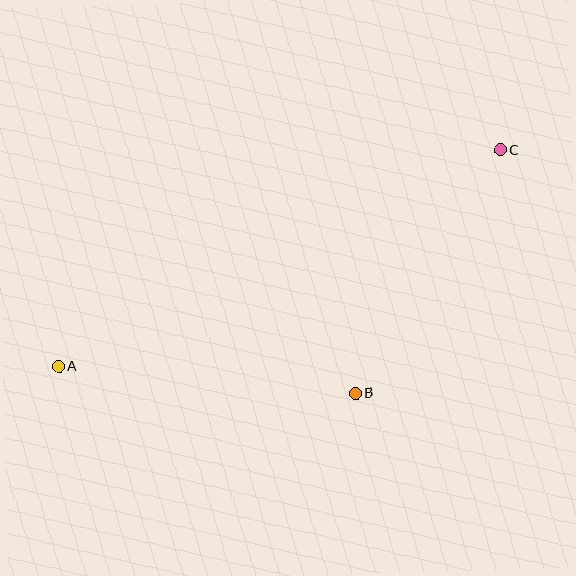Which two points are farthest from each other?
Points A and C are farthest from each other.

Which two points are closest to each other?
Points B and C are closest to each other.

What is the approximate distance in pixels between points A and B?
The distance between A and B is approximately 298 pixels.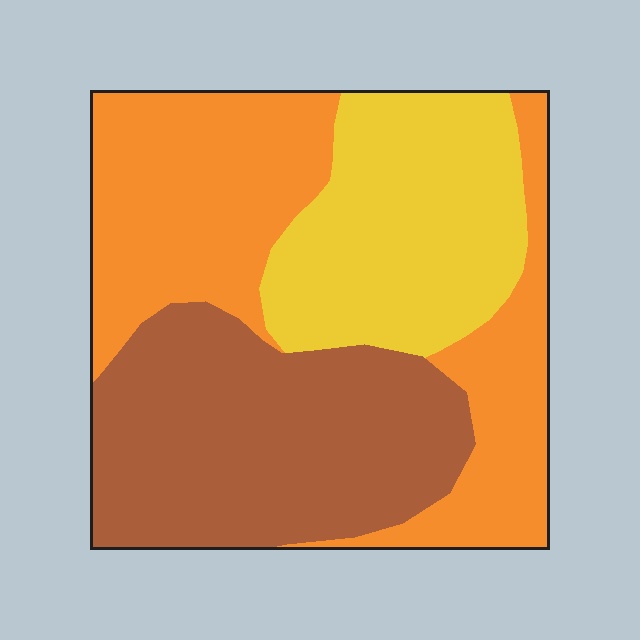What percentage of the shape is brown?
Brown covers roughly 35% of the shape.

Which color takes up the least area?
Yellow, at roughly 25%.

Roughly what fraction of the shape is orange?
Orange covers 39% of the shape.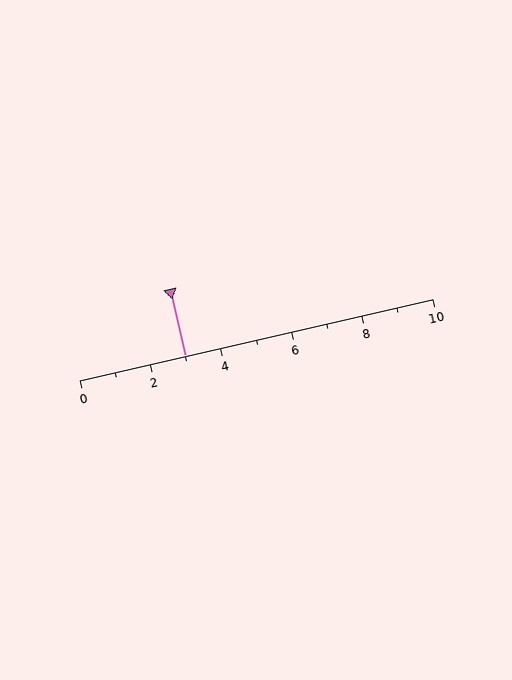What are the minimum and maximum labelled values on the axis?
The axis runs from 0 to 10.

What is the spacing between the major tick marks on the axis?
The major ticks are spaced 2 apart.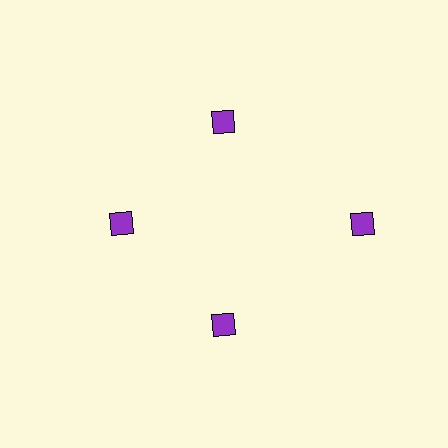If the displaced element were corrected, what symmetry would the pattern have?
It would have 4-fold rotational symmetry — the pattern would map onto itself every 90 degrees.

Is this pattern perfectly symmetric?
No. The 4 purple diamonds are arranged in a ring, but one element near the 3 o'clock position is pushed outward from the center, breaking the 4-fold rotational symmetry.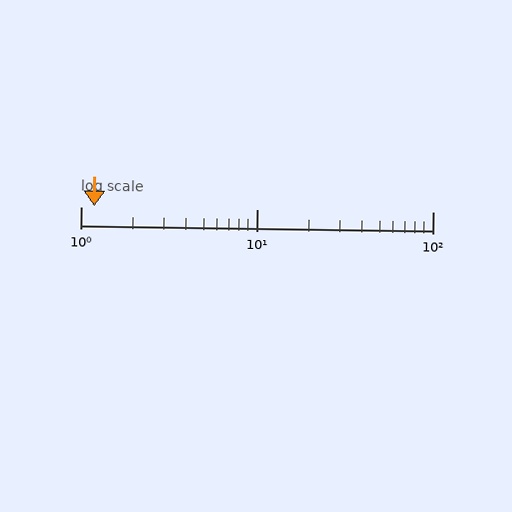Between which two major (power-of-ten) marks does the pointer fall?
The pointer is between 1 and 10.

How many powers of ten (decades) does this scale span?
The scale spans 2 decades, from 1 to 100.